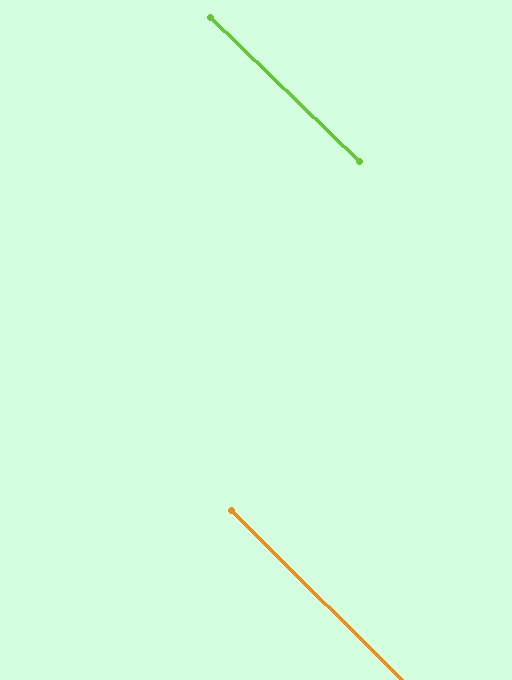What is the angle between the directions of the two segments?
Approximately 1 degree.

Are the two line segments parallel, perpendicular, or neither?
Parallel — their directions differ by only 1.0°.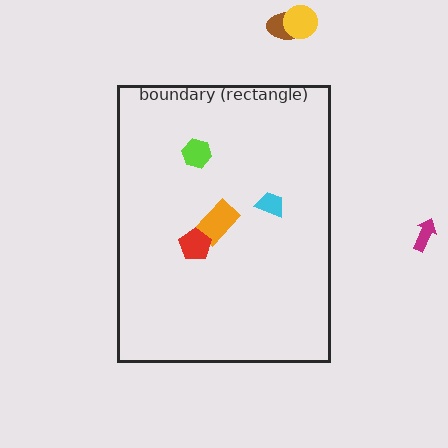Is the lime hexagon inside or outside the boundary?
Inside.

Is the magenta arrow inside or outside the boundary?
Outside.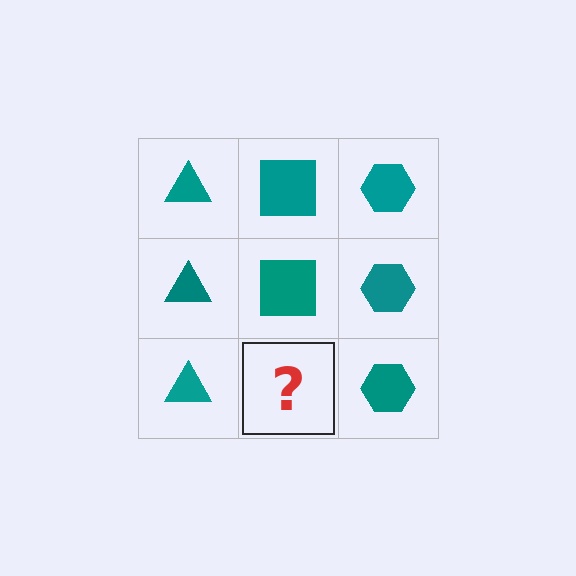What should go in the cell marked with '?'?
The missing cell should contain a teal square.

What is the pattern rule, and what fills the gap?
The rule is that each column has a consistent shape. The gap should be filled with a teal square.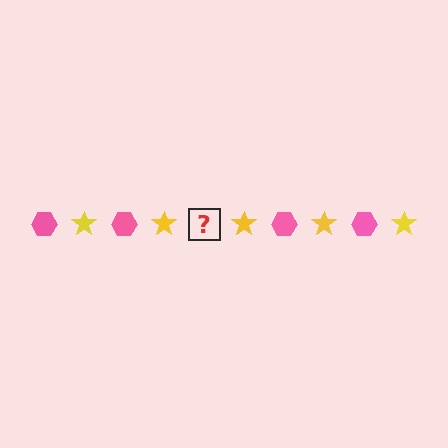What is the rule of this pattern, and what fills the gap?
The rule is that the pattern alternates between pink hexagon and yellow star. The gap should be filled with a pink hexagon.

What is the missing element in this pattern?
The missing element is a pink hexagon.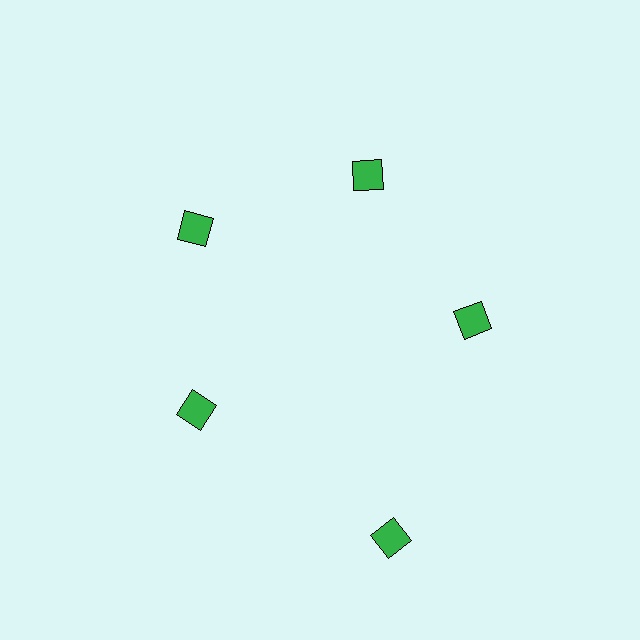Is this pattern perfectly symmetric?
No. The 5 green diamonds are arranged in a ring, but one element near the 5 o'clock position is pushed outward from the center, breaking the 5-fold rotational symmetry.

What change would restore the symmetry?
The symmetry would be restored by moving it inward, back onto the ring so that all 5 diamonds sit at equal angles and equal distance from the center.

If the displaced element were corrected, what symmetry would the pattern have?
It would have 5-fold rotational symmetry — the pattern would map onto itself every 72 degrees.